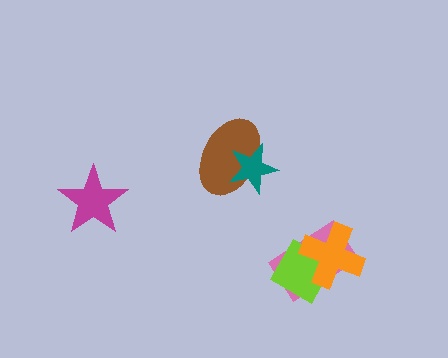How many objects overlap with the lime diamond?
2 objects overlap with the lime diamond.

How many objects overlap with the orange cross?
2 objects overlap with the orange cross.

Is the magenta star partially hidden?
No, no other shape covers it.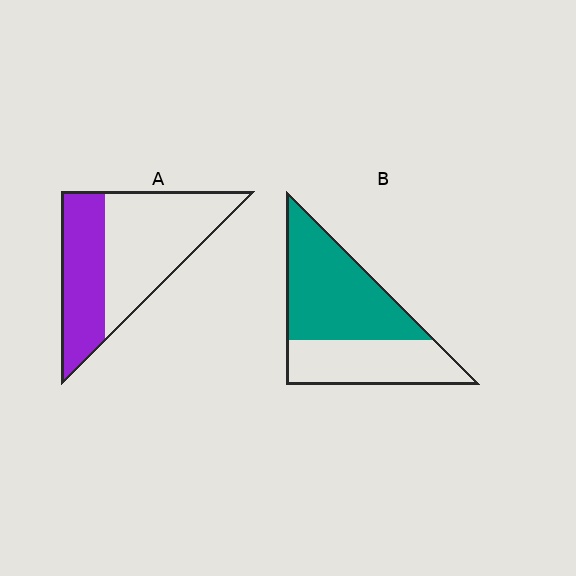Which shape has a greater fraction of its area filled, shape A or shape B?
Shape B.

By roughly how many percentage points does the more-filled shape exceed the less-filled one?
By roughly 20 percentage points (B over A).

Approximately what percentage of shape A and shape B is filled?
A is approximately 40% and B is approximately 60%.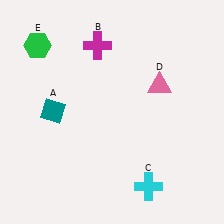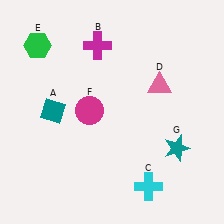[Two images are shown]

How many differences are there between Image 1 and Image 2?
There are 2 differences between the two images.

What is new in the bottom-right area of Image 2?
A teal star (G) was added in the bottom-right area of Image 2.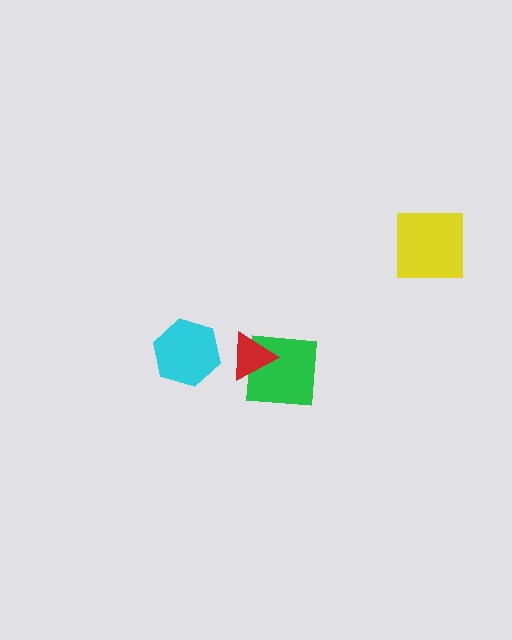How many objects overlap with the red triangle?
1 object overlaps with the red triangle.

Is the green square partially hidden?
Yes, it is partially covered by another shape.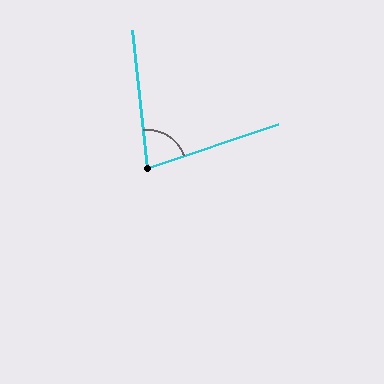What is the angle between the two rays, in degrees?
Approximately 78 degrees.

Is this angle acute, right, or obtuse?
It is acute.